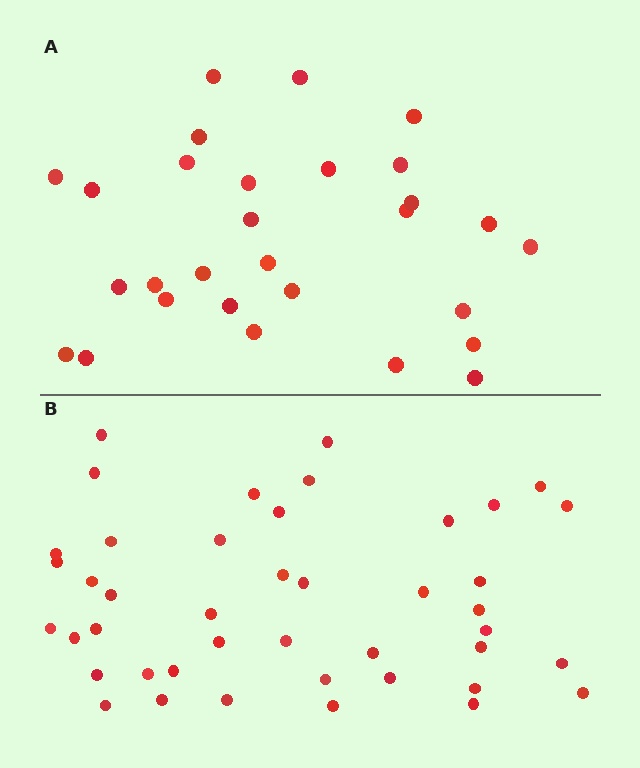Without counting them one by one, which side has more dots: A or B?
Region B (the bottom region) has more dots.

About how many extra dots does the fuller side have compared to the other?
Region B has approximately 15 more dots than region A.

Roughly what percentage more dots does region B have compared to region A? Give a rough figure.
About 50% more.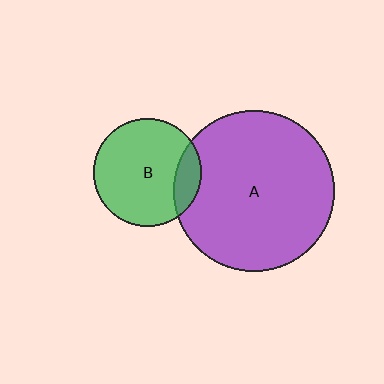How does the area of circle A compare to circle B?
Approximately 2.2 times.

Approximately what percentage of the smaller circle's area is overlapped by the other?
Approximately 15%.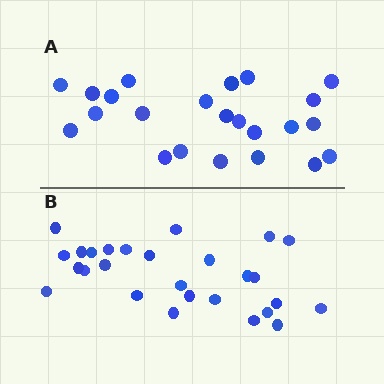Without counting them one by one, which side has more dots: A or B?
Region B (the bottom region) has more dots.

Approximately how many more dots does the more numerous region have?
Region B has about 4 more dots than region A.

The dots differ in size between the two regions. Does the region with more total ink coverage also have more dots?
No. Region A has more total ink coverage because its dots are larger, but region B actually contains more individual dots. Total area can be misleading — the number of items is what matters here.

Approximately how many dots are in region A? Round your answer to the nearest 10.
About 20 dots. (The exact count is 23, which rounds to 20.)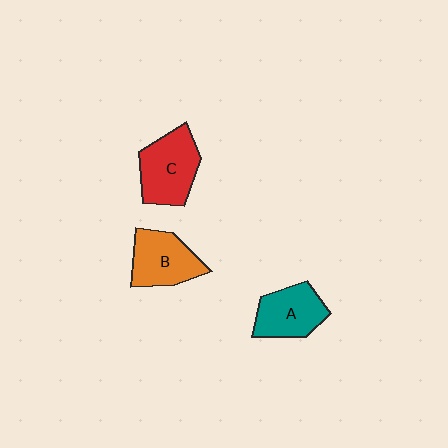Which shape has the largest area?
Shape C (red).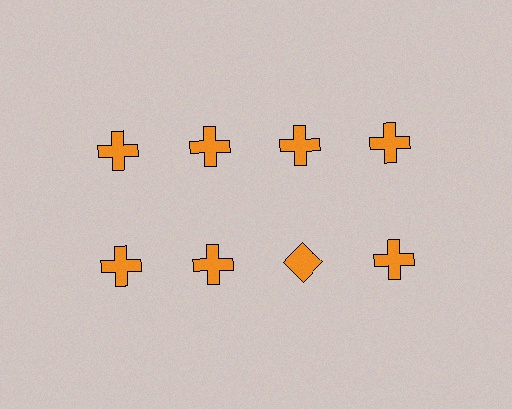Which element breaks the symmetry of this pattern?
The orange diamond in the second row, center column breaks the symmetry. All other shapes are orange crosses.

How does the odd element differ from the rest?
It has a different shape: diamond instead of cross.